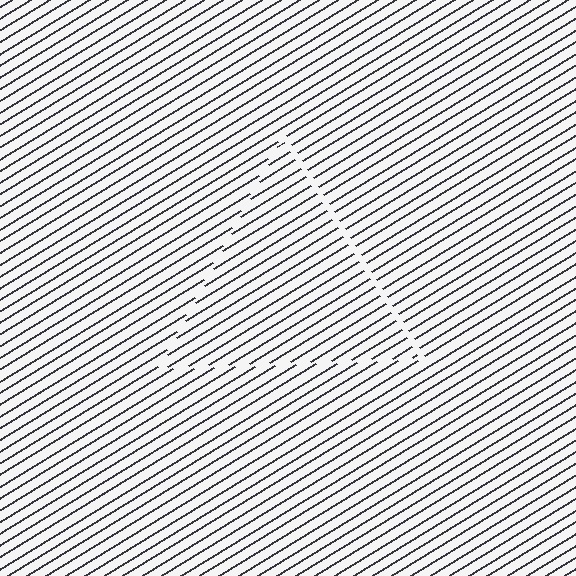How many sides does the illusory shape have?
3 sides — the line-ends trace a triangle.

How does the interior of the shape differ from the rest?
The interior of the shape contains the same grating, shifted by half a period — the contour is defined by the phase discontinuity where line-ends from the inner and outer gratings abut.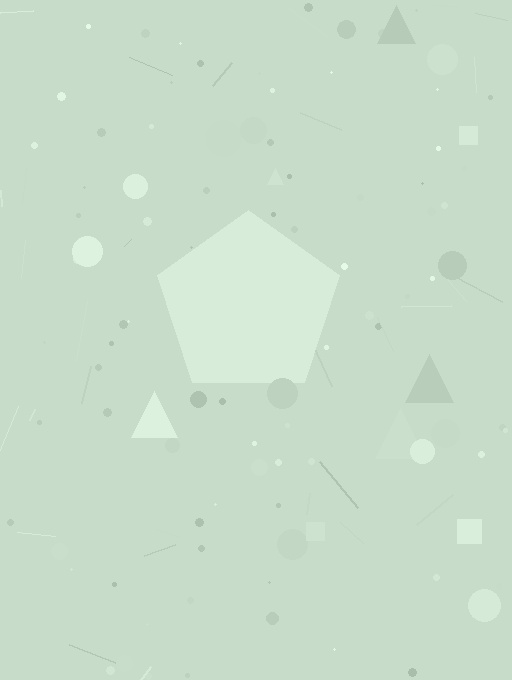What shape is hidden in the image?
A pentagon is hidden in the image.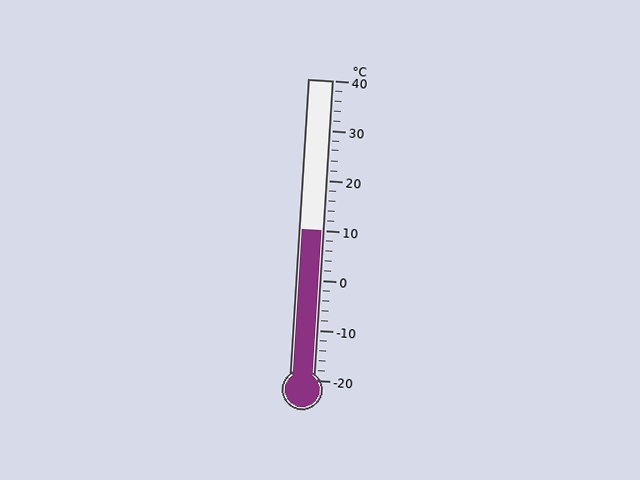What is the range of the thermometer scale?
The thermometer scale ranges from -20°C to 40°C.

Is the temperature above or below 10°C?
The temperature is at 10°C.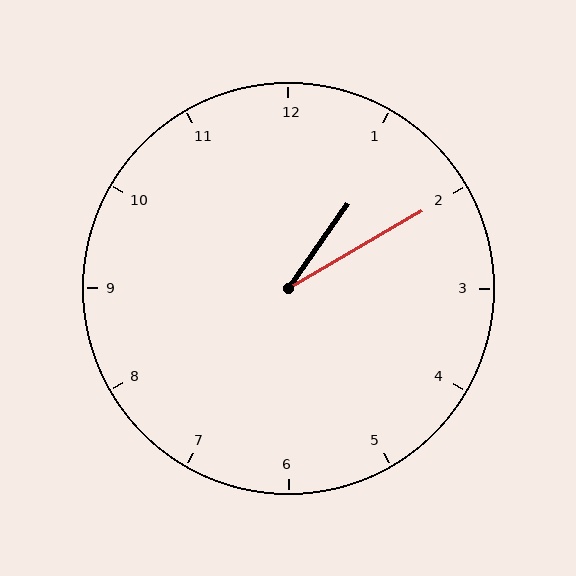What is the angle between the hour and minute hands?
Approximately 25 degrees.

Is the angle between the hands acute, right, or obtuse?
It is acute.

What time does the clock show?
1:10.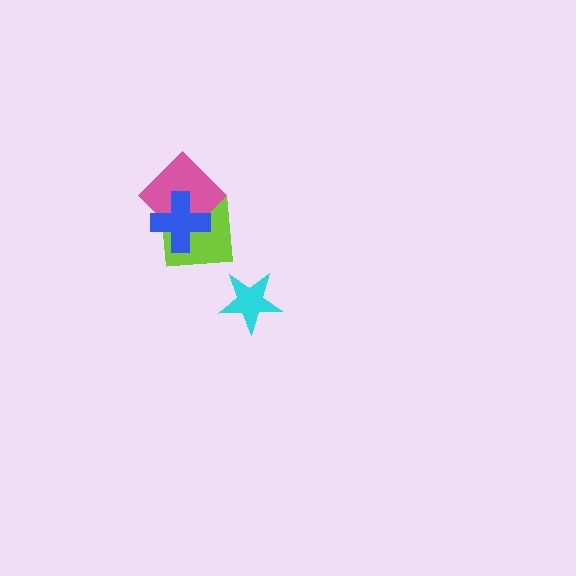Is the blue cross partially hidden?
No, no other shape covers it.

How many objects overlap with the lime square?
2 objects overlap with the lime square.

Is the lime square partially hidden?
Yes, it is partially covered by another shape.